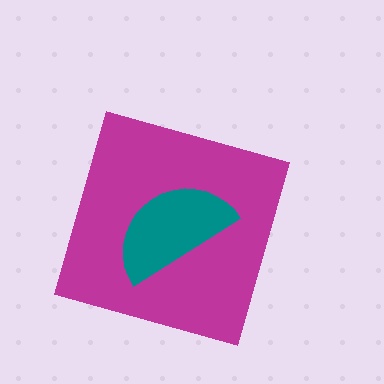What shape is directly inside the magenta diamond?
The teal semicircle.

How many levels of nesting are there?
2.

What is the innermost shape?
The teal semicircle.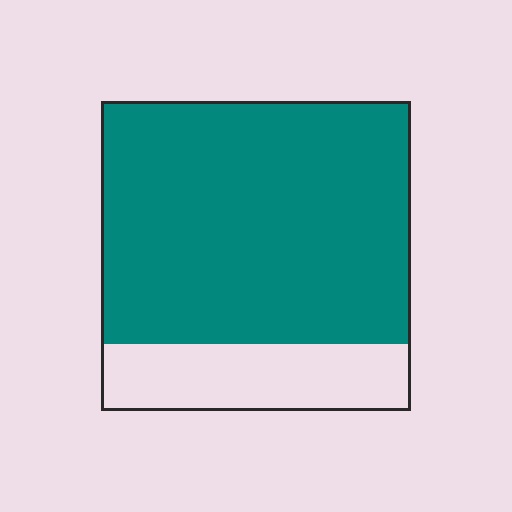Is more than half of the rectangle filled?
Yes.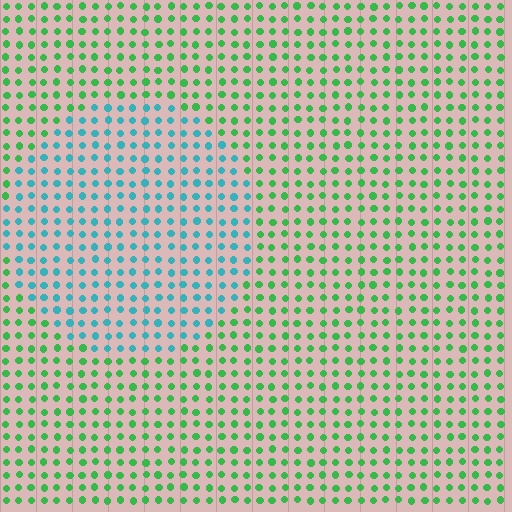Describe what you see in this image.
The image is filled with small green elements in a uniform arrangement. A circle-shaped region is visible where the elements are tinted to a slightly different hue, forming a subtle color boundary.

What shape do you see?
I see a circle.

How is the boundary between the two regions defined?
The boundary is defined purely by a slight shift in hue (about 55 degrees). Spacing, size, and orientation are identical on both sides.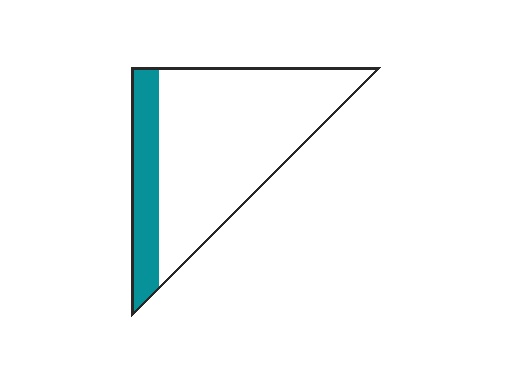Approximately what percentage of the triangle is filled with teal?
Approximately 20%.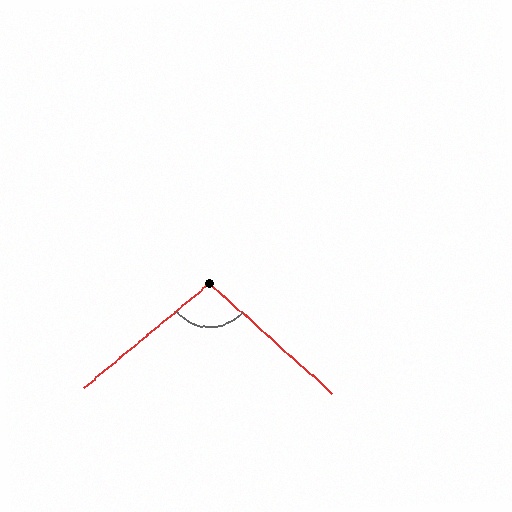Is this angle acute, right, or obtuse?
It is obtuse.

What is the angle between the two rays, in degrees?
Approximately 99 degrees.